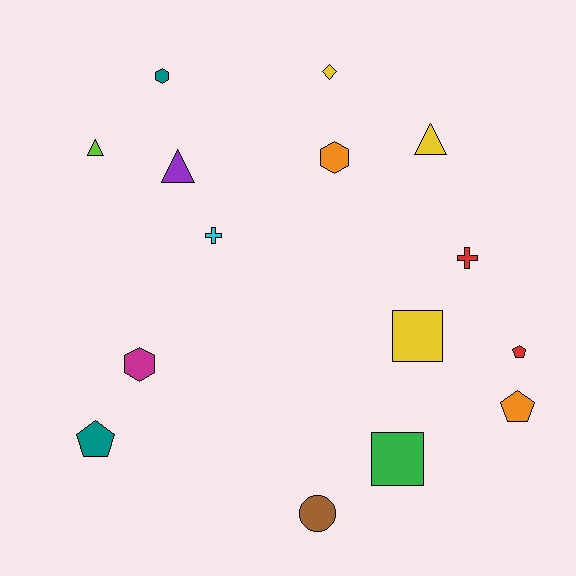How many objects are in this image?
There are 15 objects.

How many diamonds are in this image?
There is 1 diamond.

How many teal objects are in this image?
There are 2 teal objects.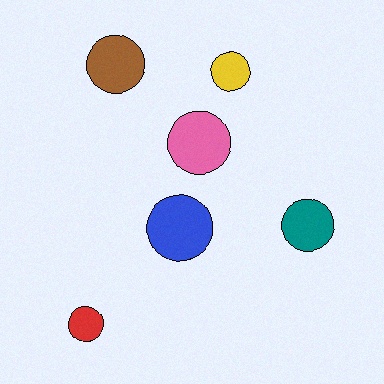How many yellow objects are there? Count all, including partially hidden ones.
There is 1 yellow object.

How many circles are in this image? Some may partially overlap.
There are 6 circles.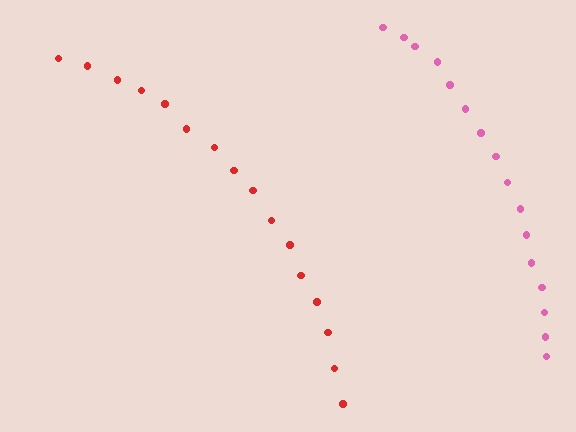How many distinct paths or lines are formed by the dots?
There are 2 distinct paths.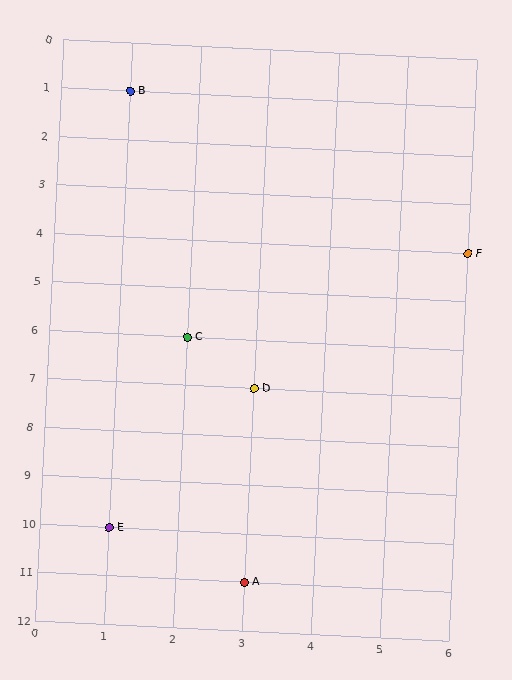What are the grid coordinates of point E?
Point E is at grid coordinates (1, 10).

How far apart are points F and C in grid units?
Points F and C are 4 columns and 2 rows apart (about 4.5 grid units diagonally).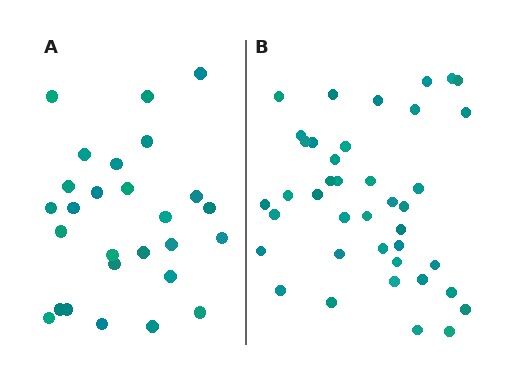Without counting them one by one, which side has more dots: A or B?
Region B (the right region) has more dots.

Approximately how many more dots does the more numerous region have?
Region B has approximately 15 more dots than region A.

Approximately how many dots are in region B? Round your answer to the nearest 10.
About 40 dots.